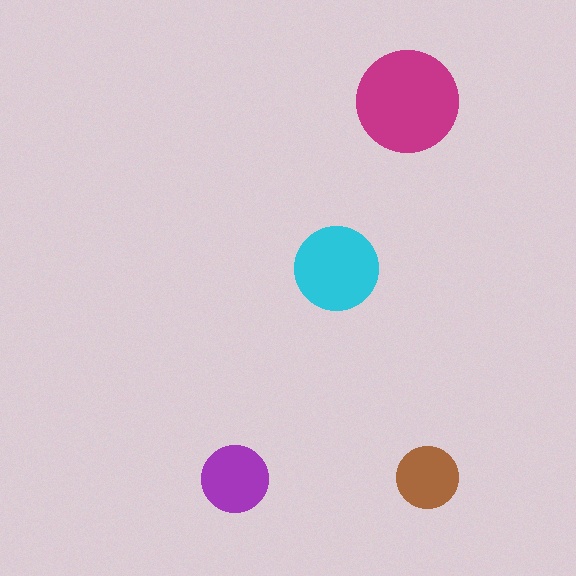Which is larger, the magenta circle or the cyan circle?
The magenta one.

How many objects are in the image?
There are 4 objects in the image.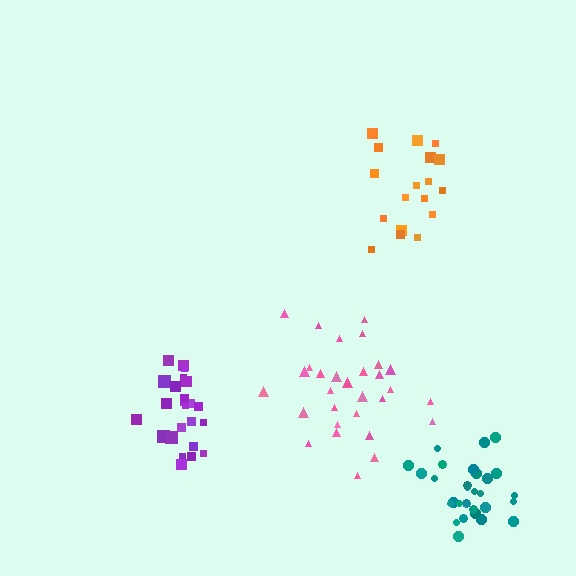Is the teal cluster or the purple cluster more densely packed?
Purple.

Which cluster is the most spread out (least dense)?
Orange.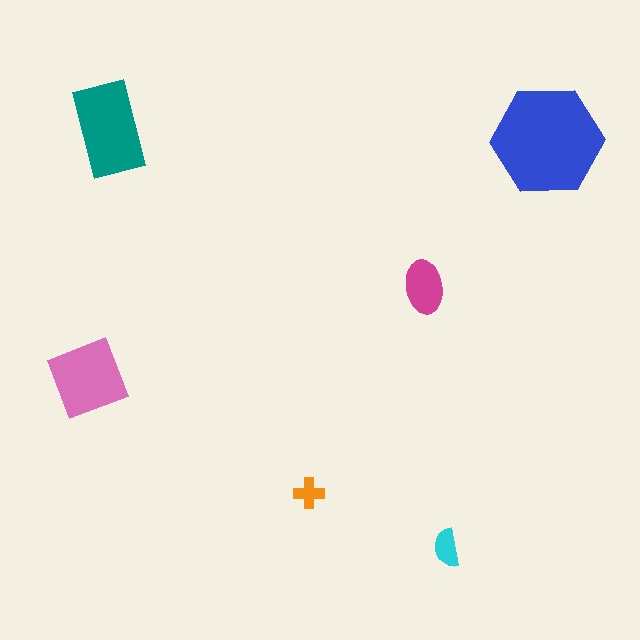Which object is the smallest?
The orange cross.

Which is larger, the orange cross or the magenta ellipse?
The magenta ellipse.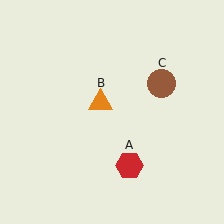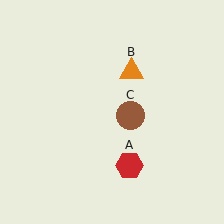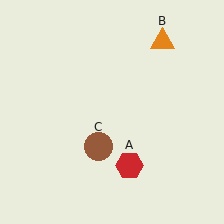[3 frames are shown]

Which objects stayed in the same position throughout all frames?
Red hexagon (object A) remained stationary.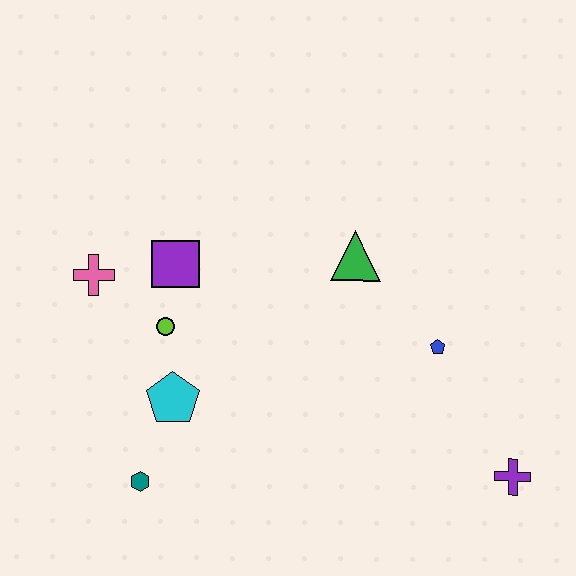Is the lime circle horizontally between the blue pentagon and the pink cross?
Yes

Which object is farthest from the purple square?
The purple cross is farthest from the purple square.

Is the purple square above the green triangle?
No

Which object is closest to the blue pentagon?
The green triangle is closest to the blue pentagon.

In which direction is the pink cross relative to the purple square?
The pink cross is to the left of the purple square.